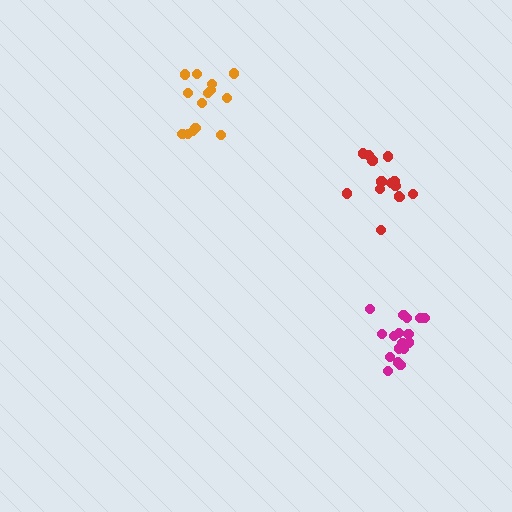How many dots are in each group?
Group 1: 14 dots, Group 2: 18 dots, Group 3: 14 dots (46 total).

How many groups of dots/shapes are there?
There are 3 groups.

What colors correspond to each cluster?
The clusters are colored: red, magenta, orange.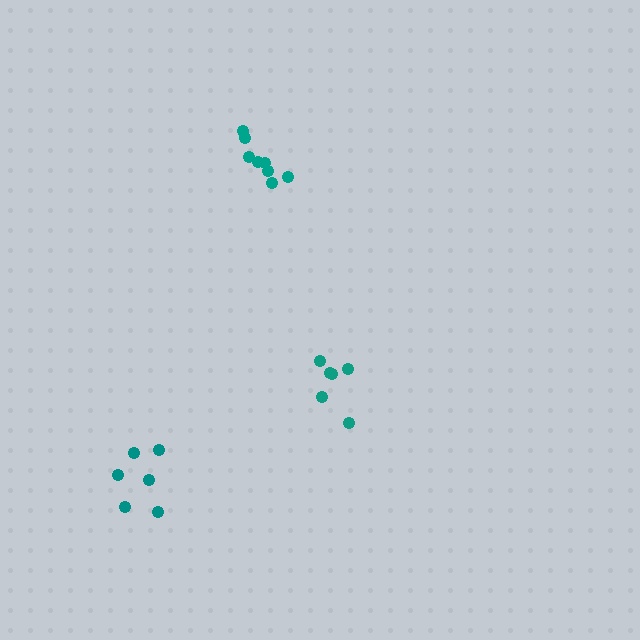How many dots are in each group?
Group 1: 6 dots, Group 2: 6 dots, Group 3: 8 dots (20 total).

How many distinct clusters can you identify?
There are 3 distinct clusters.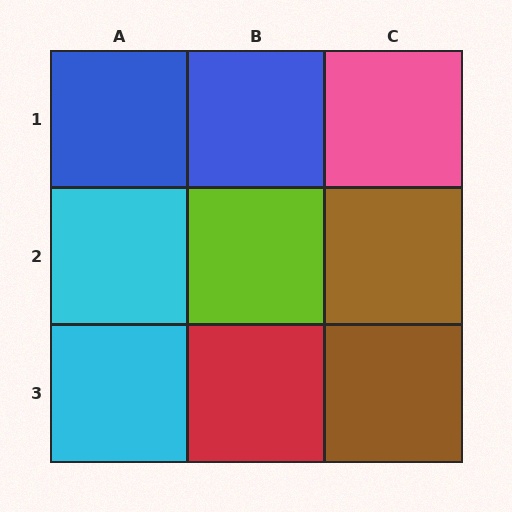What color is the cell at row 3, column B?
Red.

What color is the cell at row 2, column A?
Cyan.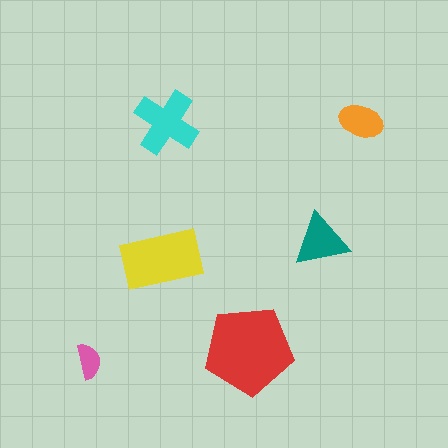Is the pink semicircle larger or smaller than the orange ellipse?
Smaller.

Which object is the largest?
The red pentagon.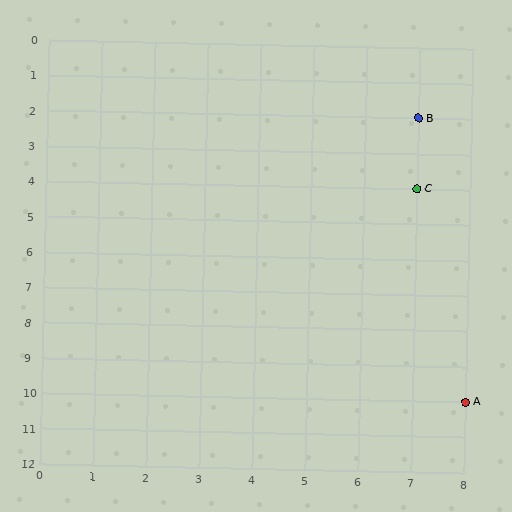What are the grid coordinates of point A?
Point A is at grid coordinates (8, 10).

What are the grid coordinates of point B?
Point B is at grid coordinates (7, 2).